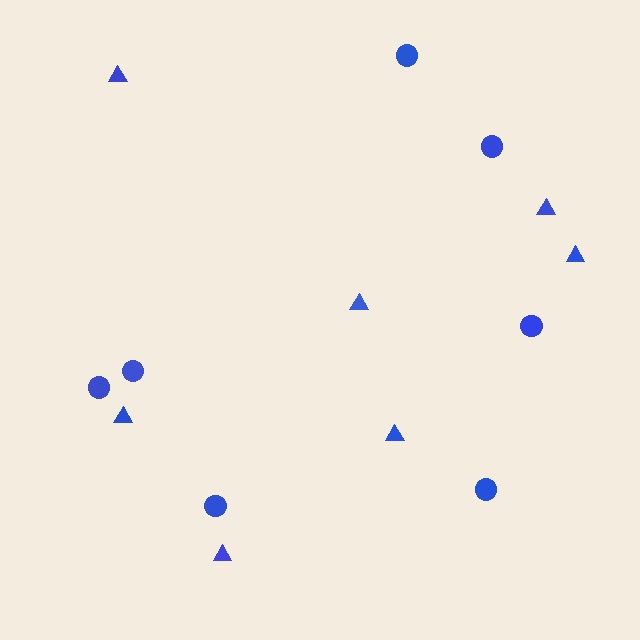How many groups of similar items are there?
There are 2 groups: one group of circles (7) and one group of triangles (7).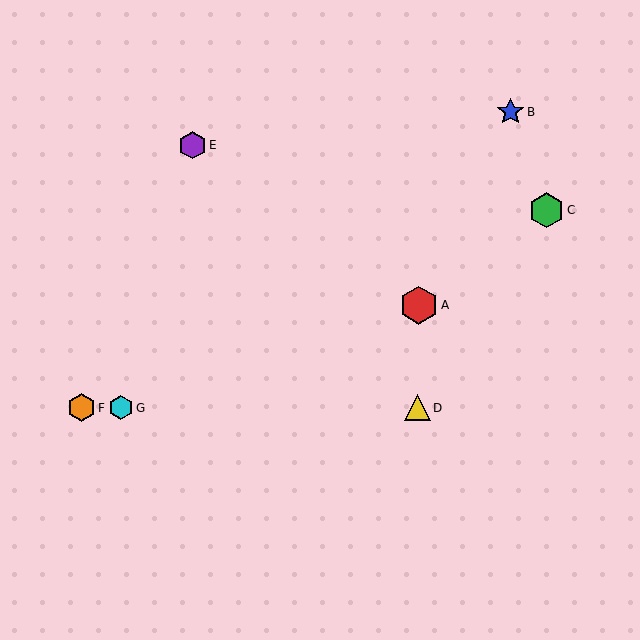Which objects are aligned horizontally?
Objects D, F, G are aligned horizontally.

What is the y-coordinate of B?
Object B is at y≈112.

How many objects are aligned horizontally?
3 objects (D, F, G) are aligned horizontally.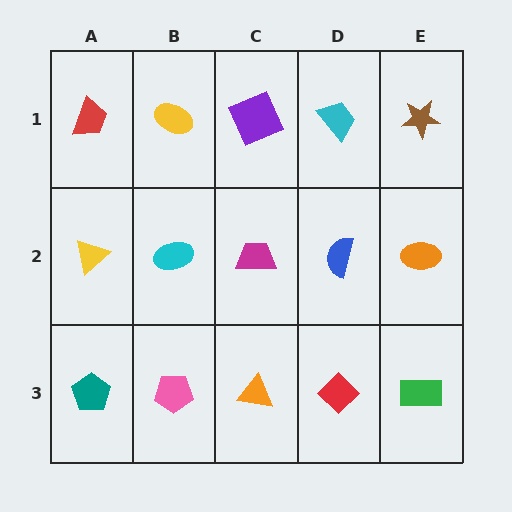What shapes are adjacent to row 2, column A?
A red trapezoid (row 1, column A), a teal pentagon (row 3, column A), a cyan ellipse (row 2, column B).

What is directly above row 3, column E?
An orange ellipse.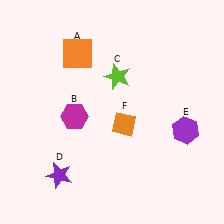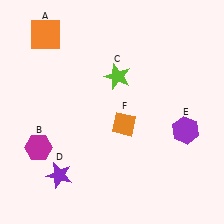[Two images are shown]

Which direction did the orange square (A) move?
The orange square (A) moved left.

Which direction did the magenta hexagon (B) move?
The magenta hexagon (B) moved left.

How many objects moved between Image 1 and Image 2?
2 objects moved between the two images.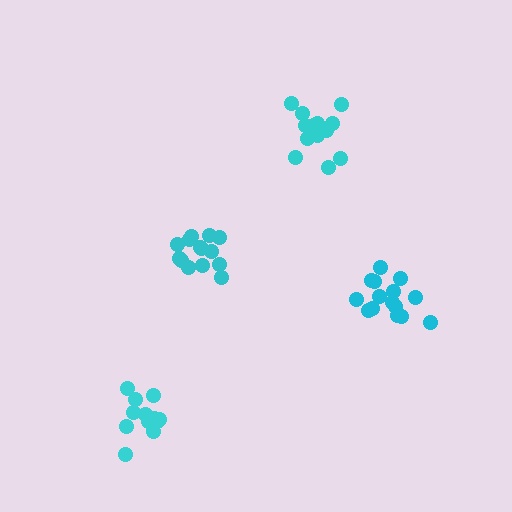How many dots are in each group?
Group 1: 15 dots, Group 2: 14 dots, Group 3: 13 dots, Group 4: 12 dots (54 total).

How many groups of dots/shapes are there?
There are 4 groups.